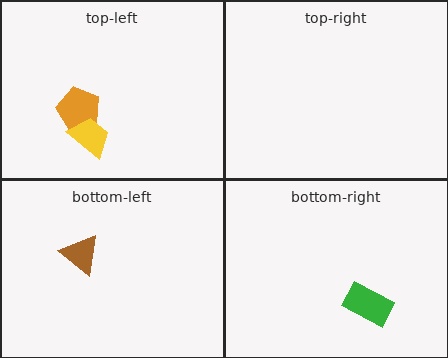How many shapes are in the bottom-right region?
1.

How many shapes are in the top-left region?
2.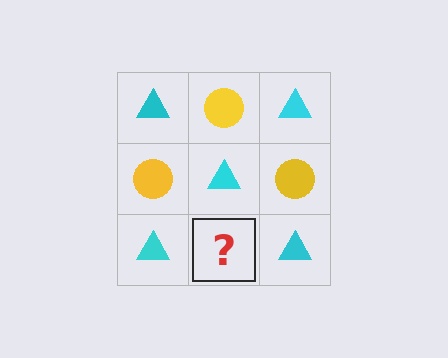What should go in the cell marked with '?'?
The missing cell should contain a yellow circle.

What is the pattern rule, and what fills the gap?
The rule is that it alternates cyan triangle and yellow circle in a checkerboard pattern. The gap should be filled with a yellow circle.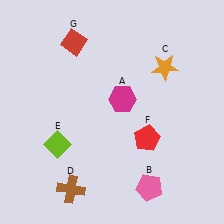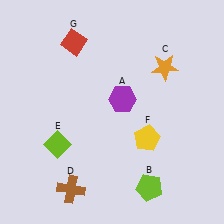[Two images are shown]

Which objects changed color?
A changed from magenta to purple. B changed from pink to lime. F changed from red to yellow.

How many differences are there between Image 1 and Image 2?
There are 3 differences between the two images.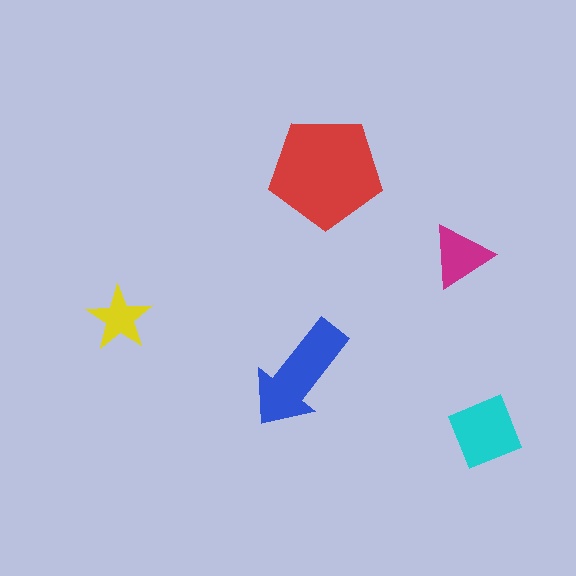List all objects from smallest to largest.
The yellow star, the magenta triangle, the cyan diamond, the blue arrow, the red pentagon.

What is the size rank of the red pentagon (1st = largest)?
1st.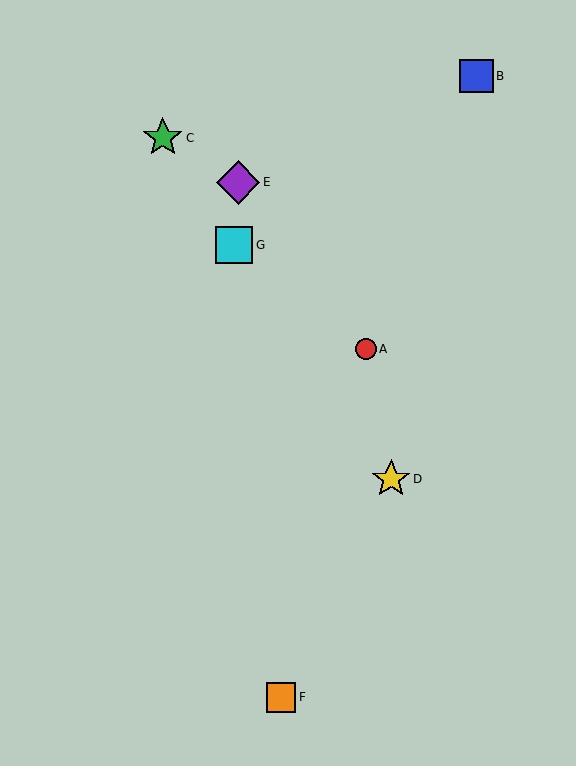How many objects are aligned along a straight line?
3 objects (C, D, G) are aligned along a straight line.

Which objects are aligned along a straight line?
Objects C, D, G are aligned along a straight line.